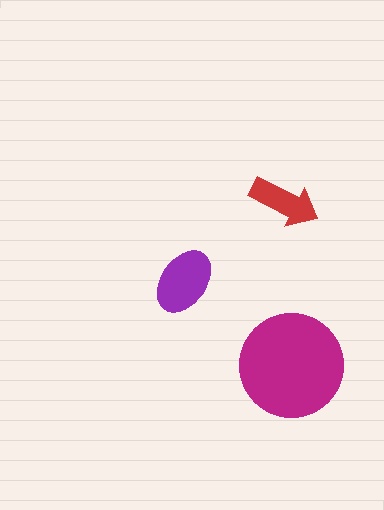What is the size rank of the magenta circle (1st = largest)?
1st.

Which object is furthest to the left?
The purple ellipse is leftmost.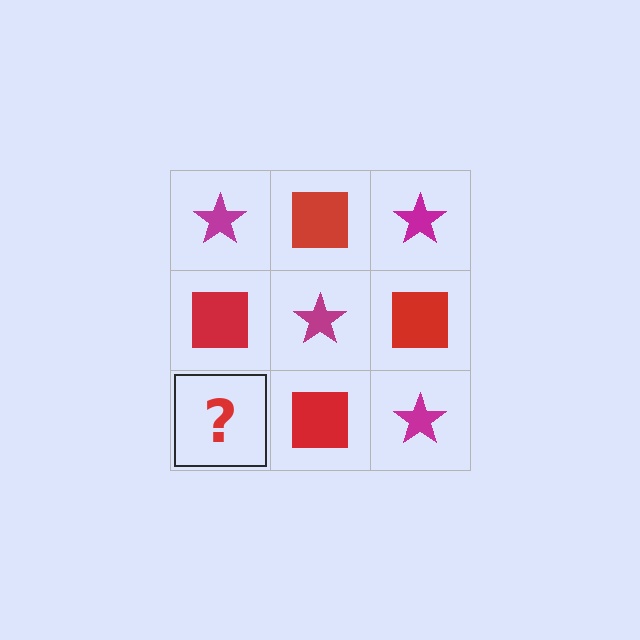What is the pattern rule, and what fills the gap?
The rule is that it alternates magenta star and red square in a checkerboard pattern. The gap should be filled with a magenta star.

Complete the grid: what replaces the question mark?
The question mark should be replaced with a magenta star.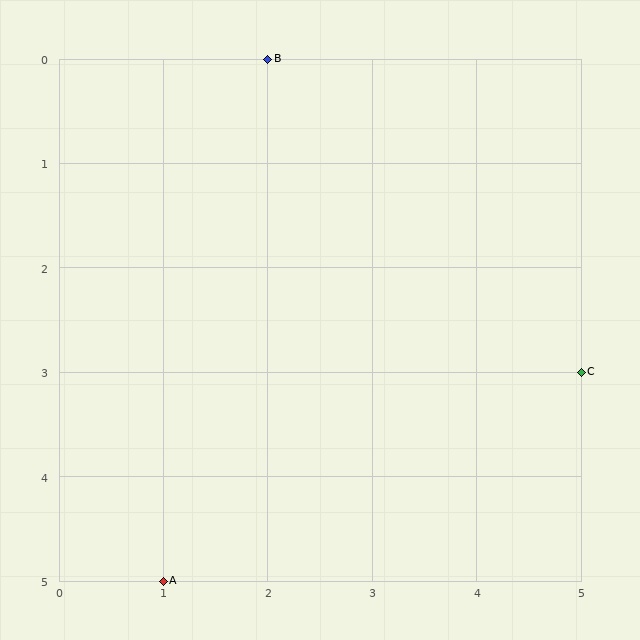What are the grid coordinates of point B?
Point B is at grid coordinates (2, 0).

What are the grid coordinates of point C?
Point C is at grid coordinates (5, 3).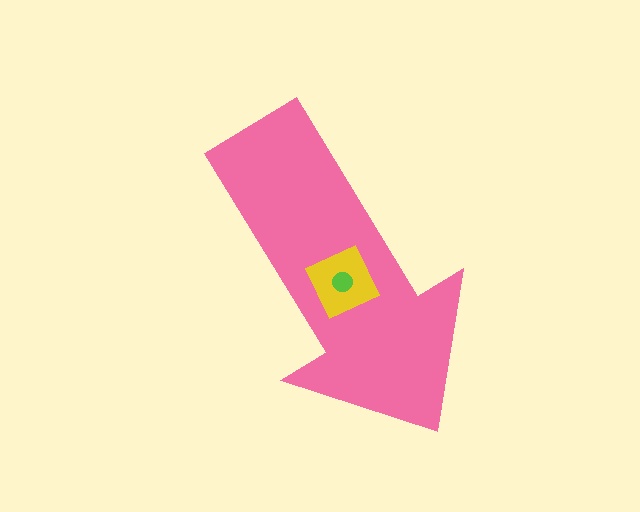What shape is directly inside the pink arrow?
The yellow diamond.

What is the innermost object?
The lime circle.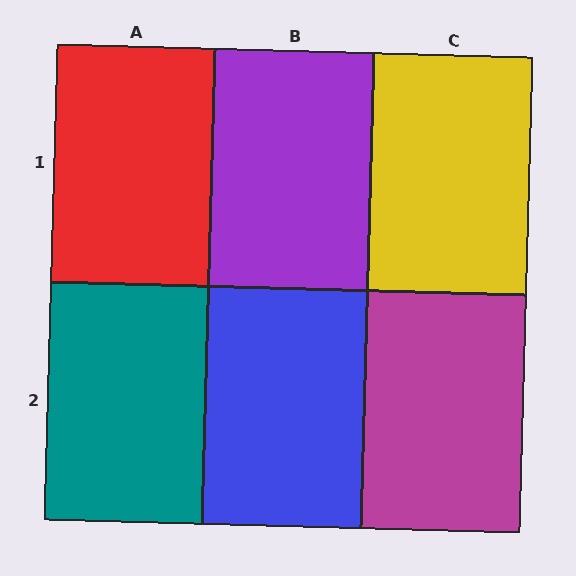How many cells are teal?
1 cell is teal.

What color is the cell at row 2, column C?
Magenta.